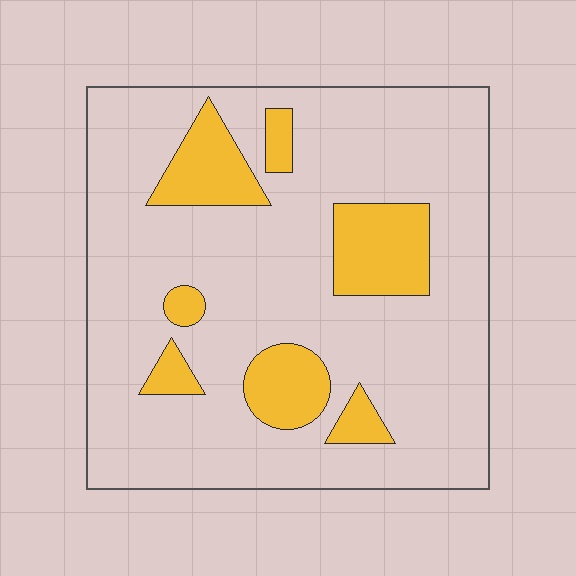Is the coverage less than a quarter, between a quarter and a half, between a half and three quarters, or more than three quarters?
Less than a quarter.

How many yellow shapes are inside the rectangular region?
7.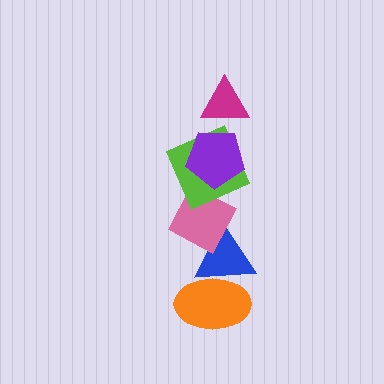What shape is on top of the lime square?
The purple pentagon is on top of the lime square.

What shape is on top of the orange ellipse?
The blue triangle is on top of the orange ellipse.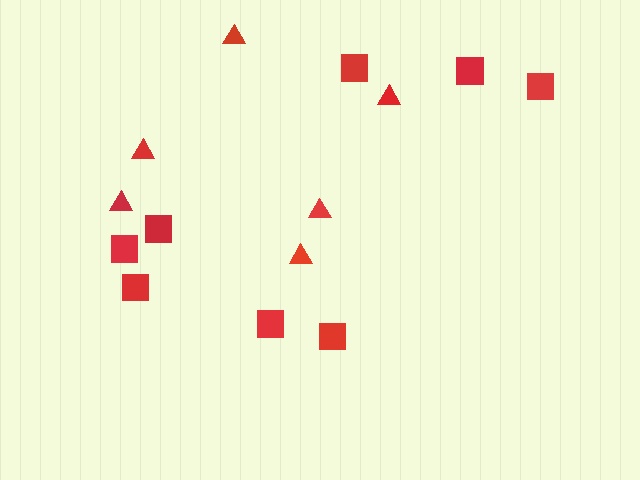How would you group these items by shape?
There are 2 groups: one group of triangles (6) and one group of squares (8).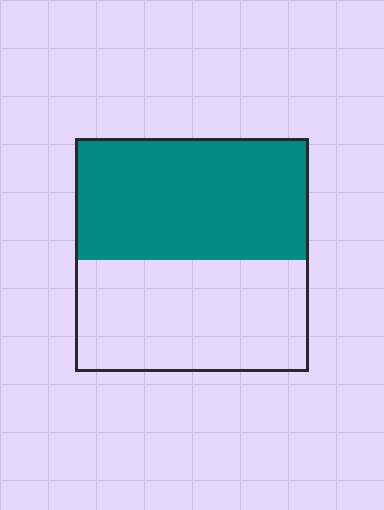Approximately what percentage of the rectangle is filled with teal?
Approximately 50%.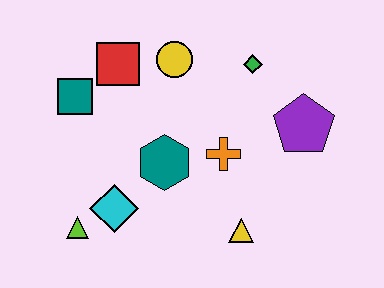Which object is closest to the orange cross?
The teal hexagon is closest to the orange cross.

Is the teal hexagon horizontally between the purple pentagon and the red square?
Yes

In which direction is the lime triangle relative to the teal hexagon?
The lime triangle is to the left of the teal hexagon.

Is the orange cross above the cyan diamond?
Yes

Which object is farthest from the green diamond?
The lime triangle is farthest from the green diamond.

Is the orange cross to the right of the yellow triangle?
No